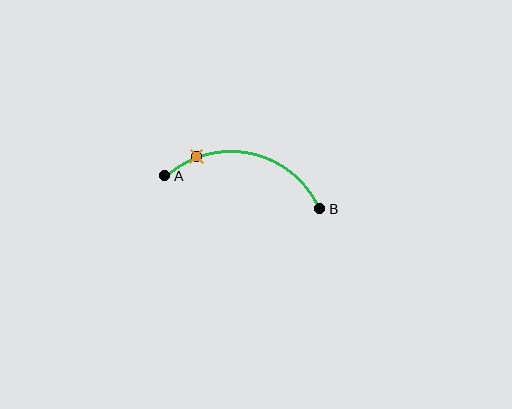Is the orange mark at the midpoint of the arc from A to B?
No. The orange mark lies on the arc but is closer to endpoint A. The arc midpoint would be at the point on the curve equidistant along the arc from both A and B.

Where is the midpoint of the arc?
The arc midpoint is the point on the curve farthest from the straight line joining A and B. It sits above that line.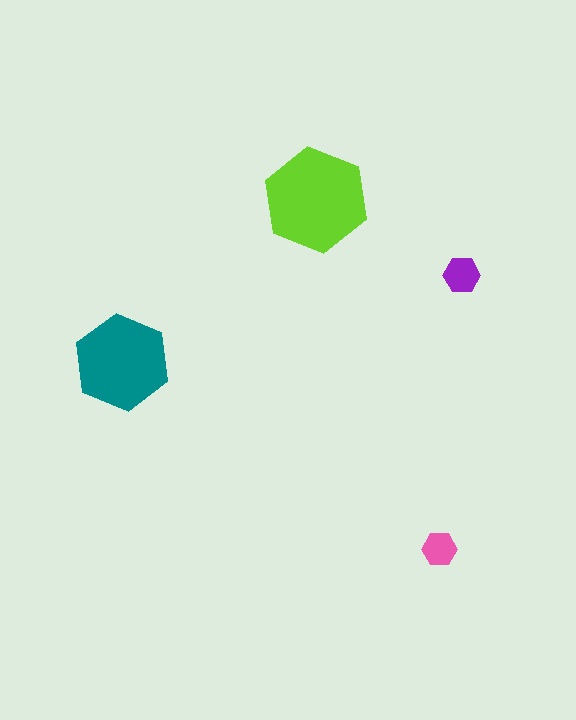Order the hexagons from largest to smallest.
the lime one, the teal one, the purple one, the pink one.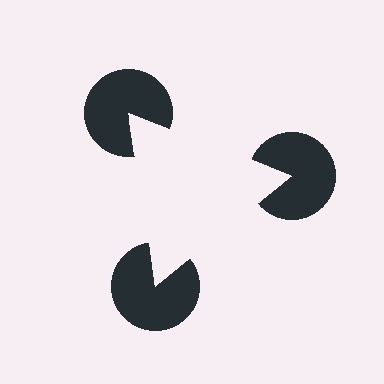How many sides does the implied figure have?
3 sides.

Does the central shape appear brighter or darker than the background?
It typically appears slightly brighter than the background, even though no actual brightness change is drawn.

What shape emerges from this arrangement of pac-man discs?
An illusory triangle — its edges are inferred from the aligned wedge cuts in the pac-man discs, not physically drawn.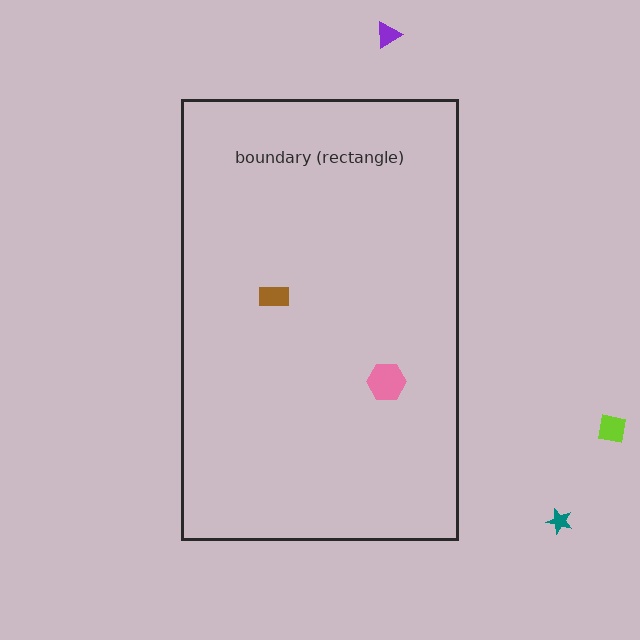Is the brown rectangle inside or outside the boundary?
Inside.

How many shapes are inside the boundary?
2 inside, 3 outside.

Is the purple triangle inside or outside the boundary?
Outside.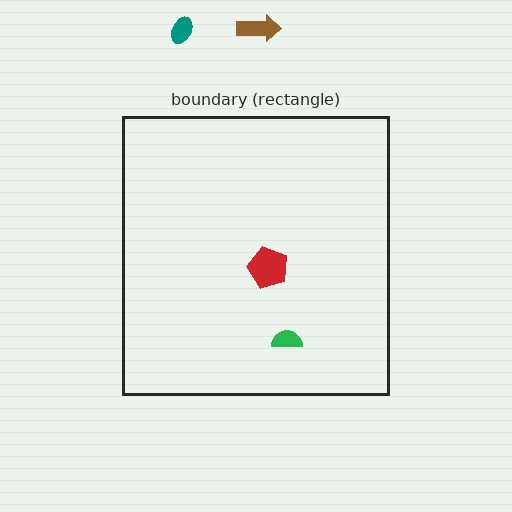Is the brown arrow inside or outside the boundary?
Outside.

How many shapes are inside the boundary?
2 inside, 2 outside.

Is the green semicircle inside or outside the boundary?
Inside.